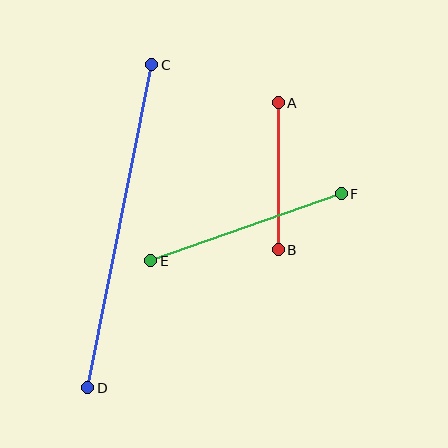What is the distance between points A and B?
The distance is approximately 147 pixels.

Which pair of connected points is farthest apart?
Points C and D are farthest apart.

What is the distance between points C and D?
The distance is approximately 329 pixels.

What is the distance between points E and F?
The distance is approximately 202 pixels.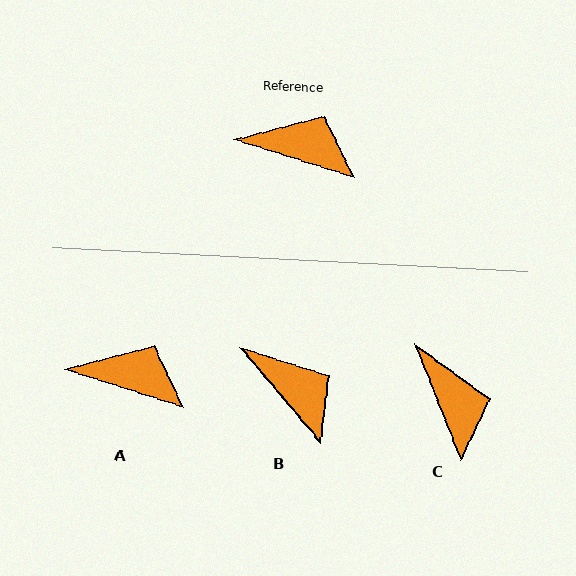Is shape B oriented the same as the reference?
No, it is off by about 32 degrees.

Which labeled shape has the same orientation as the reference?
A.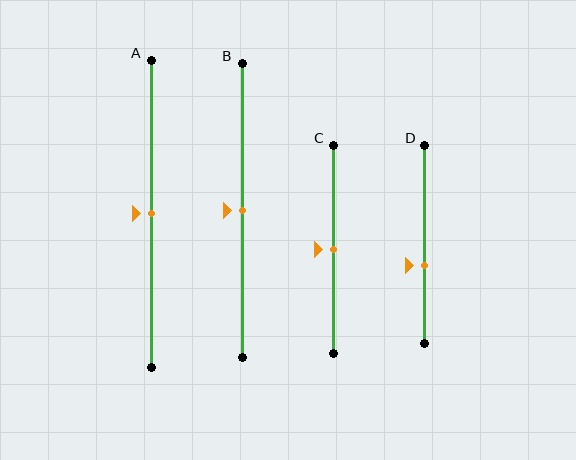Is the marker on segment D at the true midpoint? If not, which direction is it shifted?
No, the marker on segment D is shifted downward by about 10% of the segment length.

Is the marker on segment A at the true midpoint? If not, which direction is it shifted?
Yes, the marker on segment A is at the true midpoint.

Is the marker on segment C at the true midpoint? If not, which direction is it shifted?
Yes, the marker on segment C is at the true midpoint.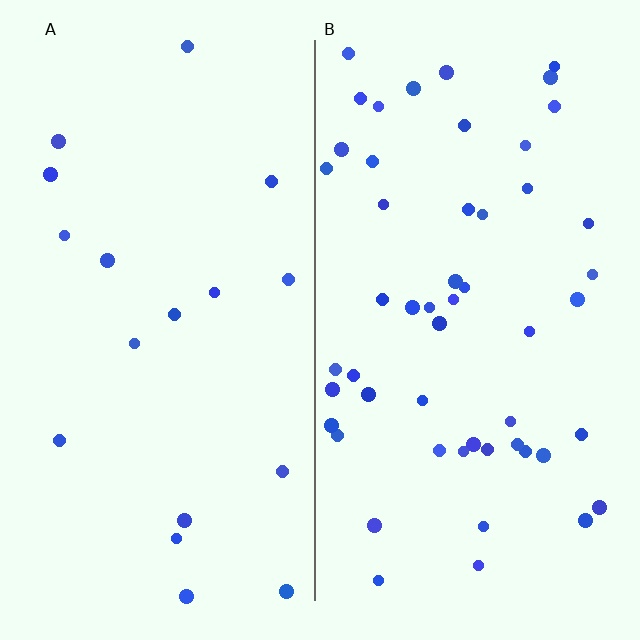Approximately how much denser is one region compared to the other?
Approximately 3.0× — region B over region A.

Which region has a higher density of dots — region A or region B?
B (the right).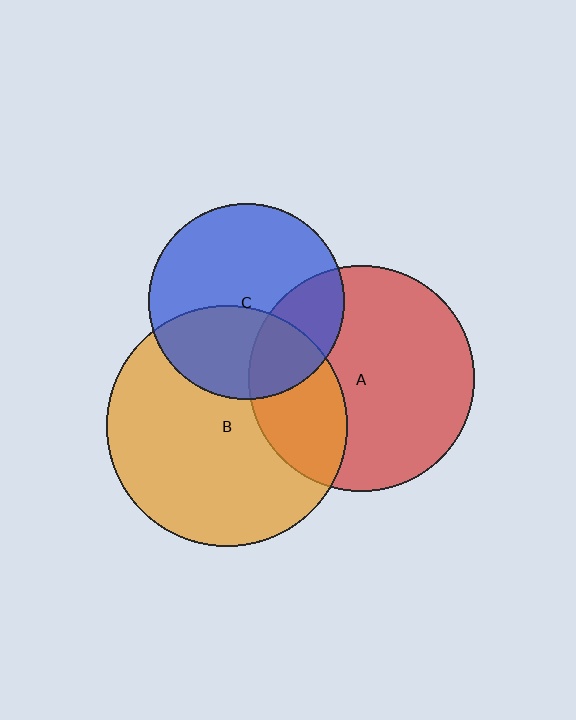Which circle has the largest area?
Circle B (orange).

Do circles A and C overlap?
Yes.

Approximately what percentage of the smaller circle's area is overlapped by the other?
Approximately 25%.